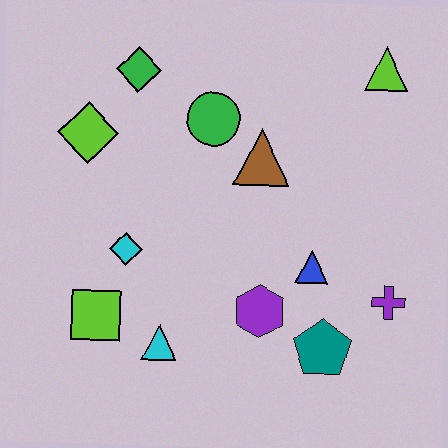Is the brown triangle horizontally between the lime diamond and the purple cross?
Yes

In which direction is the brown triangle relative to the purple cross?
The brown triangle is above the purple cross.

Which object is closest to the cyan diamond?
The lime square is closest to the cyan diamond.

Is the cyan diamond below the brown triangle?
Yes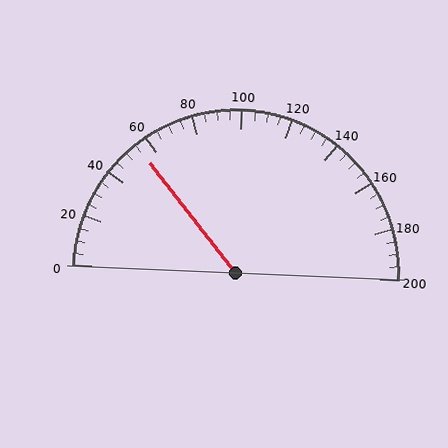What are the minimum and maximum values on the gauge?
The gauge ranges from 0 to 200.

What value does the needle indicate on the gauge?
The needle indicates approximately 55.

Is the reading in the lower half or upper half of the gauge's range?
The reading is in the lower half of the range (0 to 200).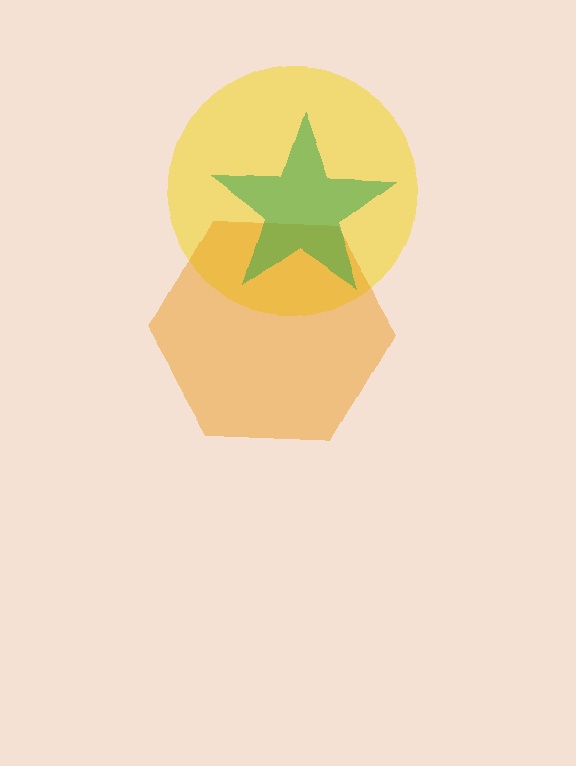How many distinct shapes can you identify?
There are 3 distinct shapes: a yellow circle, an orange hexagon, a green star.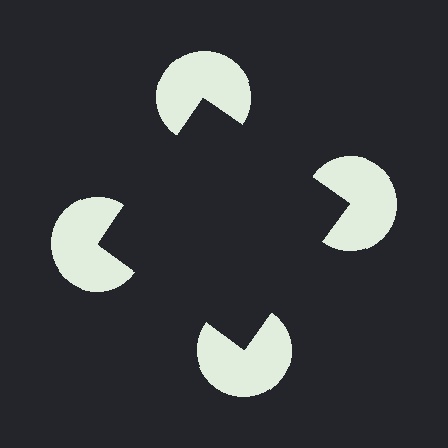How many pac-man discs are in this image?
There are 4 — one at each vertex of the illusory square.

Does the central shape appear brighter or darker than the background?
It typically appears slightly darker than the background, even though no actual brightness change is drawn.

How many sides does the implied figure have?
4 sides.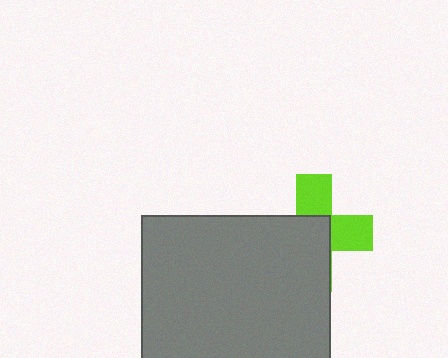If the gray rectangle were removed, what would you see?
You would see the complete lime cross.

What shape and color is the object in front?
The object in front is a gray rectangle.